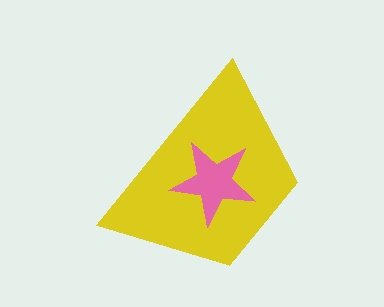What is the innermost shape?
The pink star.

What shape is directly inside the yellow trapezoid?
The pink star.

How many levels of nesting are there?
2.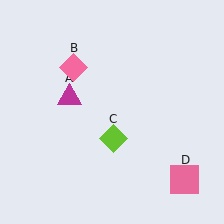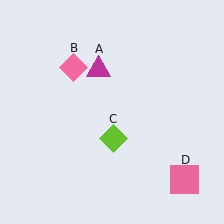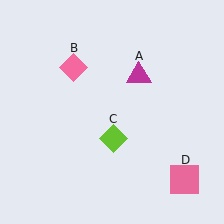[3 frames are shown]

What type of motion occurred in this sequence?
The magenta triangle (object A) rotated clockwise around the center of the scene.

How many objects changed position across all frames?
1 object changed position: magenta triangle (object A).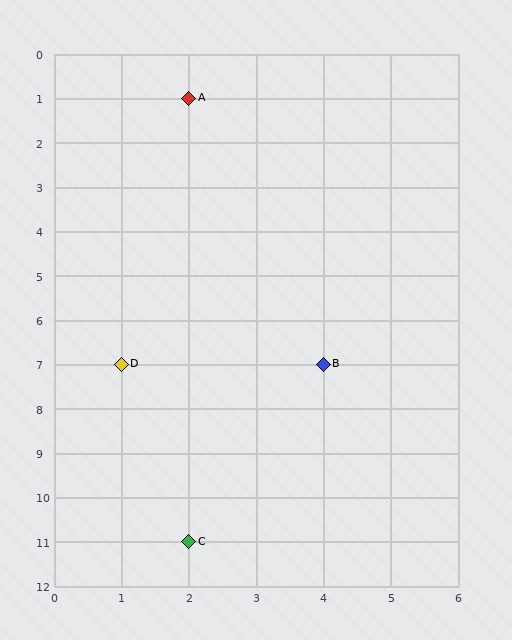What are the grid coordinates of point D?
Point D is at grid coordinates (1, 7).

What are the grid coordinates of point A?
Point A is at grid coordinates (2, 1).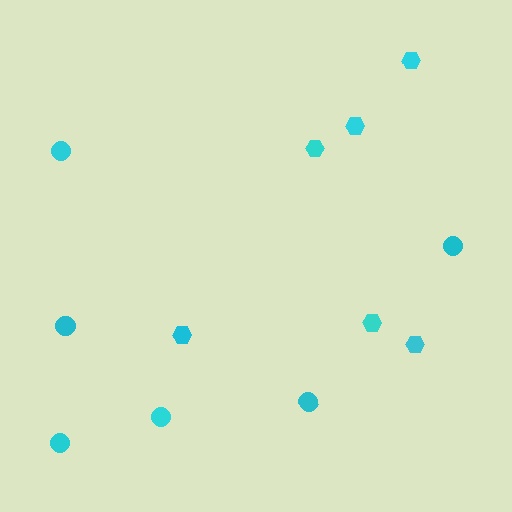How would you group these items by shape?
There are 2 groups: one group of hexagons (6) and one group of circles (6).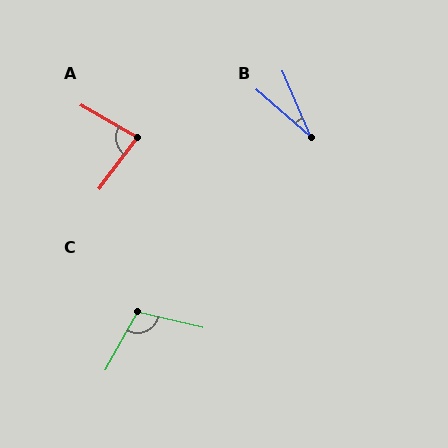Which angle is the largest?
C, at approximately 106 degrees.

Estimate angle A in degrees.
Approximately 83 degrees.